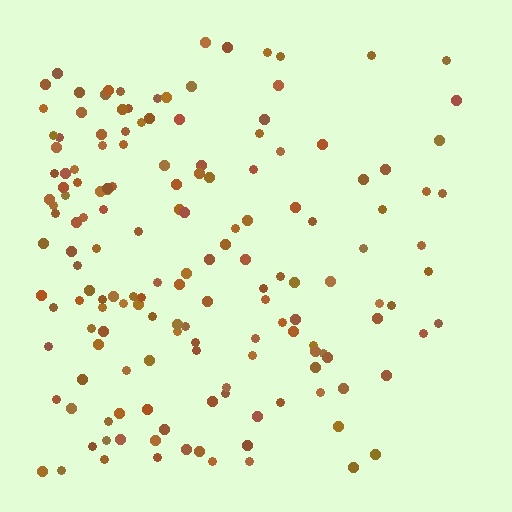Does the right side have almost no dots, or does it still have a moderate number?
Still a moderate number, just noticeably fewer than the left.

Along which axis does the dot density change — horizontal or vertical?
Horizontal.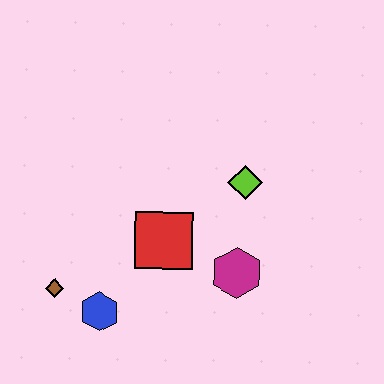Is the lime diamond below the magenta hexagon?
No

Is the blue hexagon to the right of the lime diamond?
No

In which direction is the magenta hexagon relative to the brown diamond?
The magenta hexagon is to the right of the brown diamond.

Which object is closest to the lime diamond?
The magenta hexagon is closest to the lime diamond.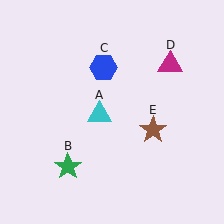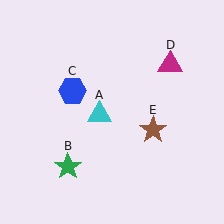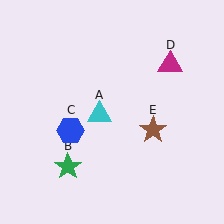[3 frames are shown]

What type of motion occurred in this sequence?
The blue hexagon (object C) rotated counterclockwise around the center of the scene.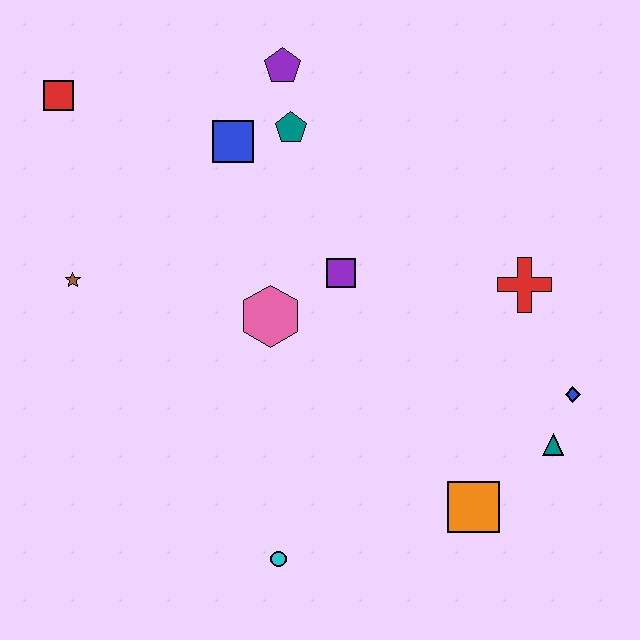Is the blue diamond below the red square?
Yes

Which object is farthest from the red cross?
The red square is farthest from the red cross.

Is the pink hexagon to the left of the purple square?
Yes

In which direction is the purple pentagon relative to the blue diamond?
The purple pentagon is above the blue diamond.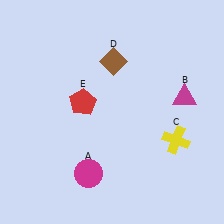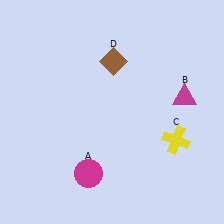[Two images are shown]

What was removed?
The red pentagon (E) was removed in Image 2.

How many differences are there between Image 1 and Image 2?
There is 1 difference between the two images.